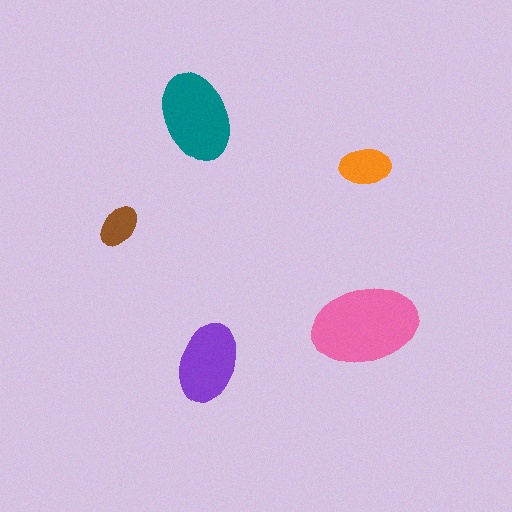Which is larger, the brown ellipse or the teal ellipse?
The teal one.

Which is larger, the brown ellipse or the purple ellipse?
The purple one.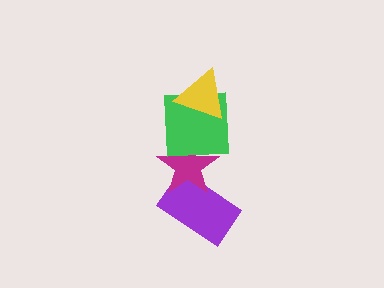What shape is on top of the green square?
The yellow triangle is on top of the green square.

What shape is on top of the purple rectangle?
The magenta star is on top of the purple rectangle.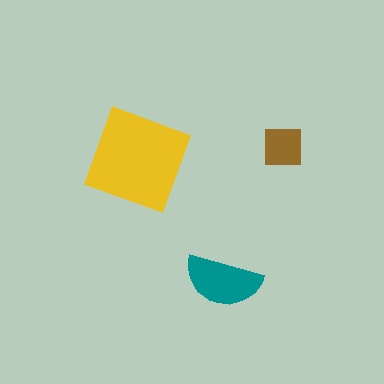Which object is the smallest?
The brown square.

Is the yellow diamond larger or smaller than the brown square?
Larger.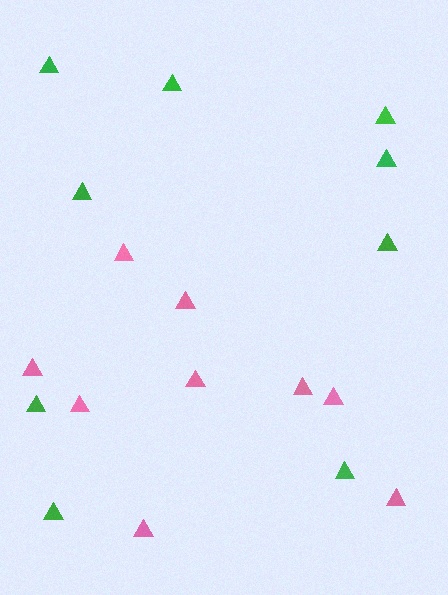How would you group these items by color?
There are 2 groups: one group of pink triangles (9) and one group of green triangles (9).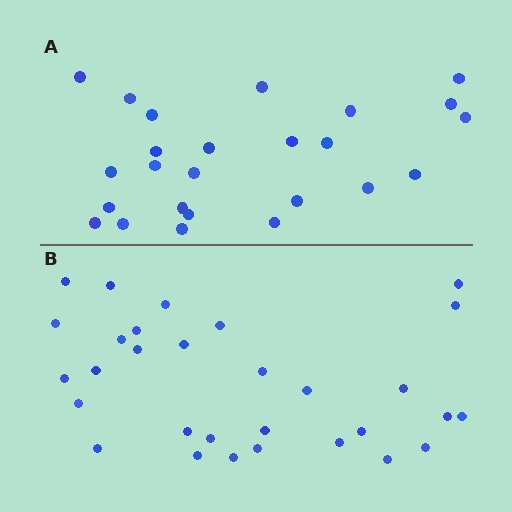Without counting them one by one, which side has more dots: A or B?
Region B (the bottom region) has more dots.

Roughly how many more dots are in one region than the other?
Region B has about 5 more dots than region A.